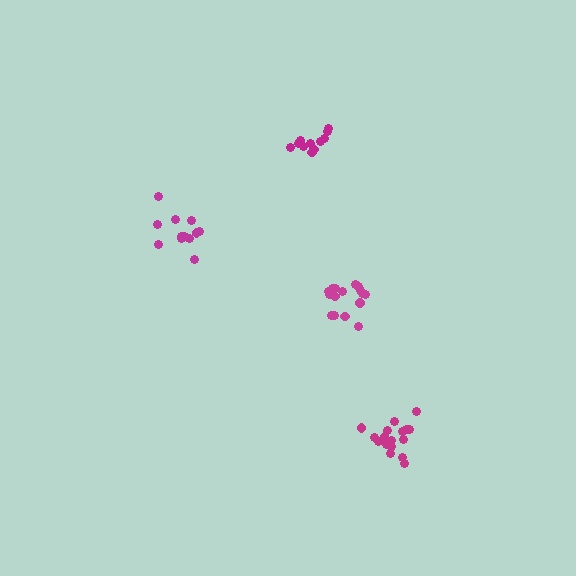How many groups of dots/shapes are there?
There are 4 groups.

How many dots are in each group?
Group 1: 16 dots, Group 2: 12 dots, Group 3: 11 dots, Group 4: 17 dots (56 total).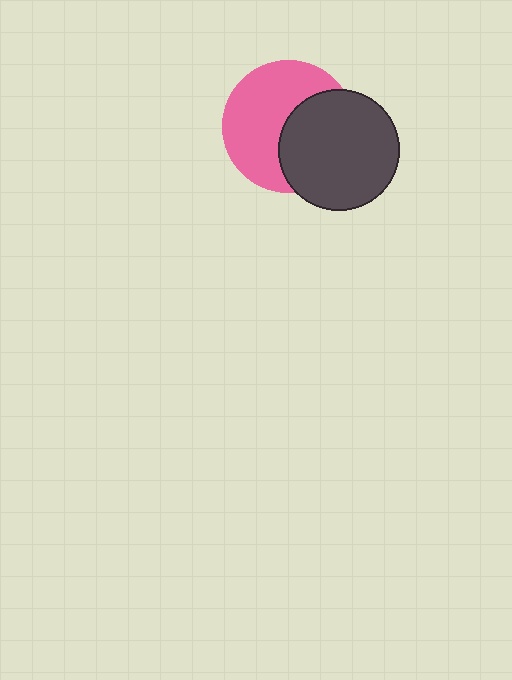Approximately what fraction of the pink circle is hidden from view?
Roughly 42% of the pink circle is hidden behind the dark gray circle.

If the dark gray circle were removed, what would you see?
You would see the complete pink circle.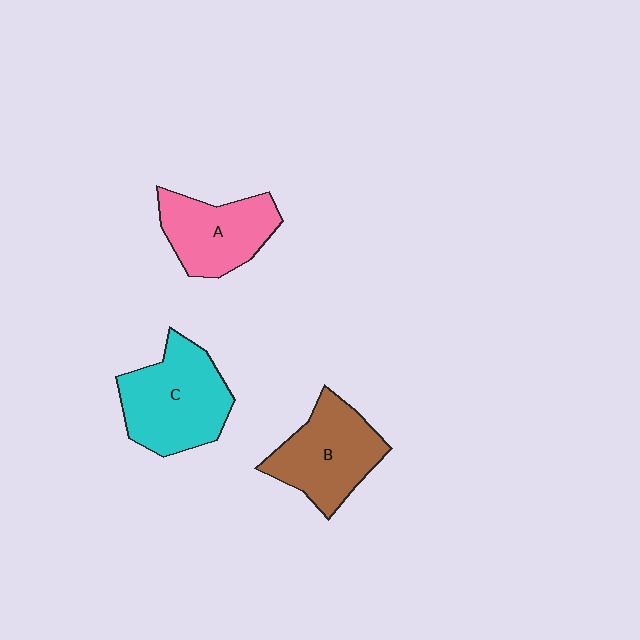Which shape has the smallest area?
Shape A (pink).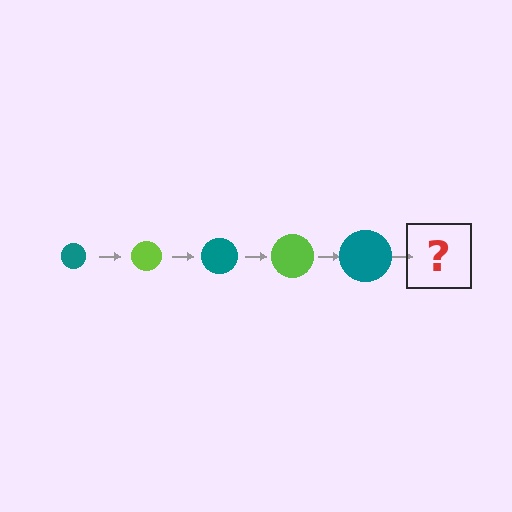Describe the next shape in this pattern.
It should be a lime circle, larger than the previous one.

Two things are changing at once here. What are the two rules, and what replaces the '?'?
The two rules are that the circle grows larger each step and the color cycles through teal and lime. The '?' should be a lime circle, larger than the previous one.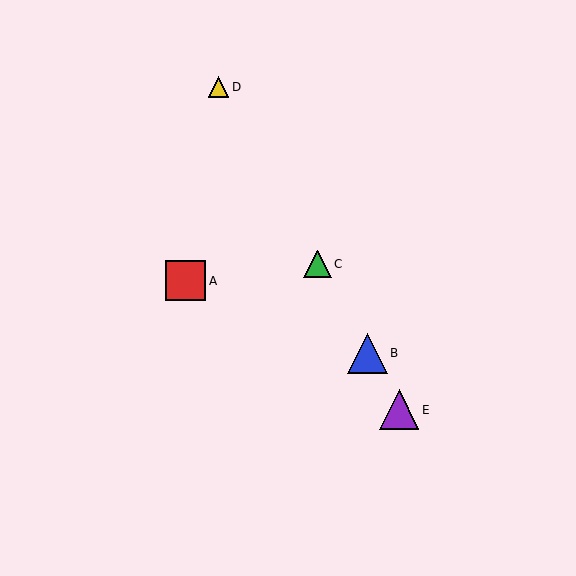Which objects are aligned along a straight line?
Objects B, C, D, E are aligned along a straight line.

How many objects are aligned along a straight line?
4 objects (B, C, D, E) are aligned along a straight line.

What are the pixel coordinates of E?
Object E is at (399, 410).